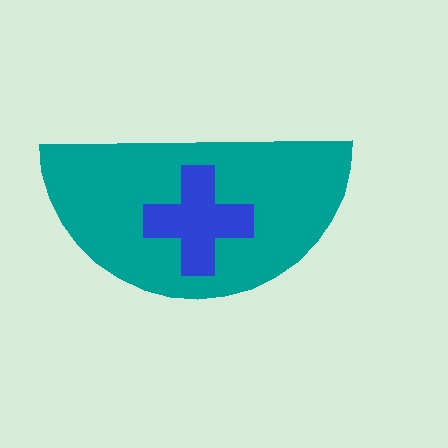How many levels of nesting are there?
2.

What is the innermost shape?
The blue cross.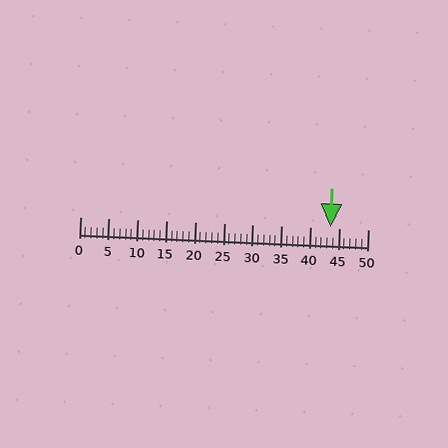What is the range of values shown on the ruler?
The ruler shows values from 0 to 50.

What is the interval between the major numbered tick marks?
The major tick marks are spaced 5 units apart.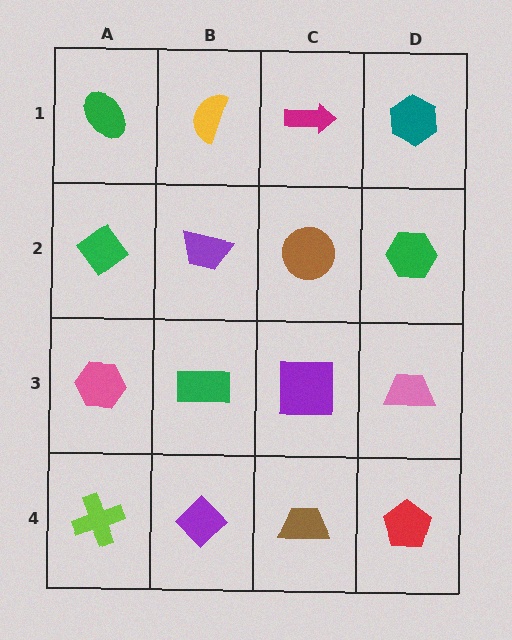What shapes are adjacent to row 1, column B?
A purple trapezoid (row 2, column B), a green ellipse (row 1, column A), a magenta arrow (row 1, column C).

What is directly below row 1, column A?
A green diamond.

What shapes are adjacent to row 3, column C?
A brown circle (row 2, column C), a brown trapezoid (row 4, column C), a green rectangle (row 3, column B), a pink trapezoid (row 3, column D).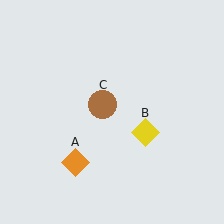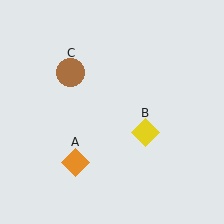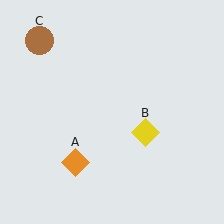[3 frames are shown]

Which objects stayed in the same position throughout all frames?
Orange diamond (object A) and yellow diamond (object B) remained stationary.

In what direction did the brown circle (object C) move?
The brown circle (object C) moved up and to the left.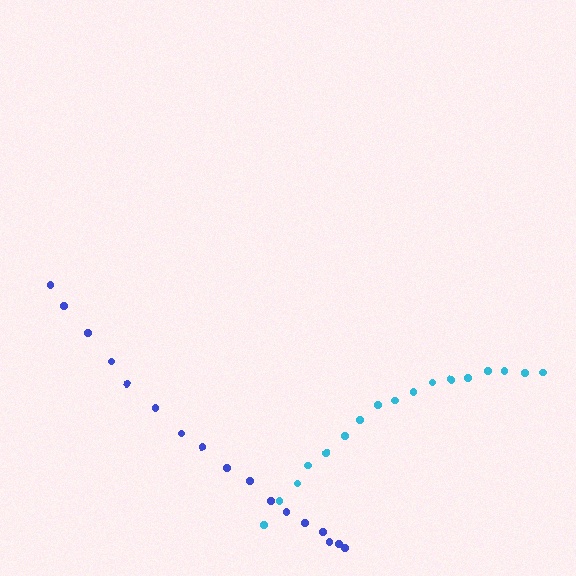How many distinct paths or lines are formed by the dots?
There are 2 distinct paths.